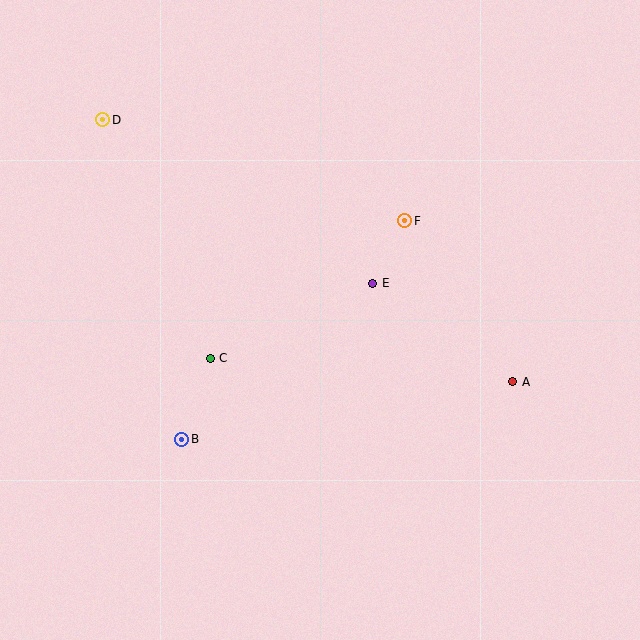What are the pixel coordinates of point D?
Point D is at (103, 120).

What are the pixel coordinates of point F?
Point F is at (405, 221).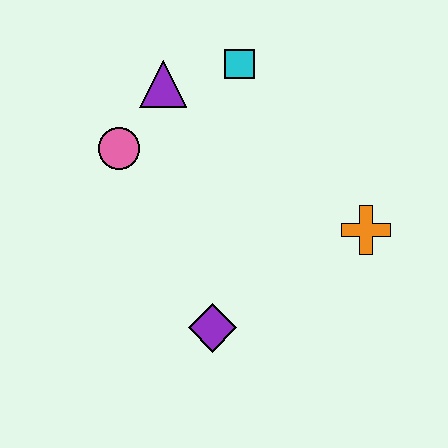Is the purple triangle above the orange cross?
Yes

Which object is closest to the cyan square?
The purple triangle is closest to the cyan square.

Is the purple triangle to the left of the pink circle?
No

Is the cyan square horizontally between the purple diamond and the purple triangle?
No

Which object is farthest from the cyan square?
The purple diamond is farthest from the cyan square.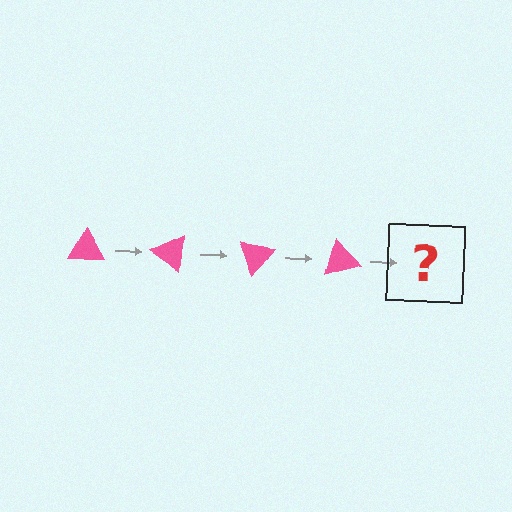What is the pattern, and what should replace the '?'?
The pattern is that the triangle rotates 35 degrees each step. The '?' should be a pink triangle rotated 140 degrees.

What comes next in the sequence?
The next element should be a pink triangle rotated 140 degrees.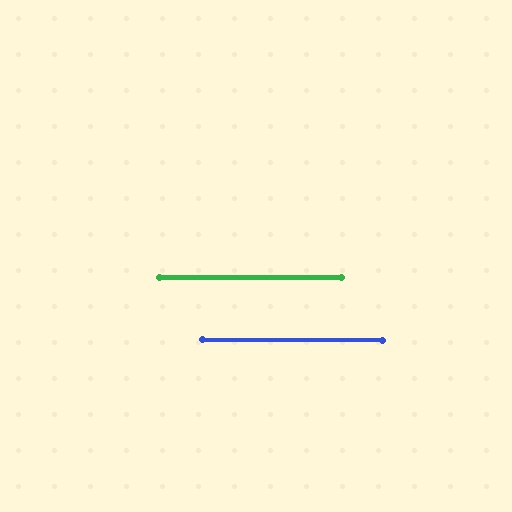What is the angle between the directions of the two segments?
Approximately 1 degree.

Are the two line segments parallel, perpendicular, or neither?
Parallel — their directions differ by only 0.6°.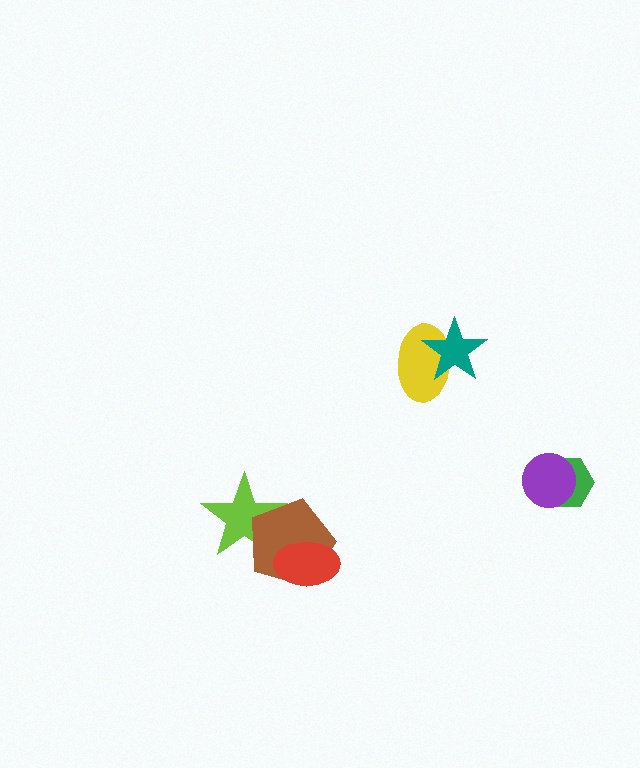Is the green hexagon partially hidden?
Yes, it is partially covered by another shape.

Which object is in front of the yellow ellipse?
The teal star is in front of the yellow ellipse.